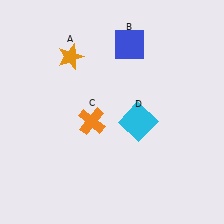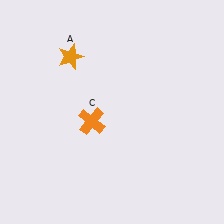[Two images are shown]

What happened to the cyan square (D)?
The cyan square (D) was removed in Image 2. It was in the bottom-right area of Image 1.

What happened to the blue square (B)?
The blue square (B) was removed in Image 2. It was in the top-right area of Image 1.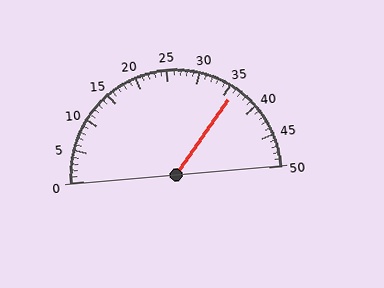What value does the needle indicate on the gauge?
The needle indicates approximately 36.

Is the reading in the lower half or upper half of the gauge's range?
The reading is in the upper half of the range (0 to 50).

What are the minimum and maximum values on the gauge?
The gauge ranges from 0 to 50.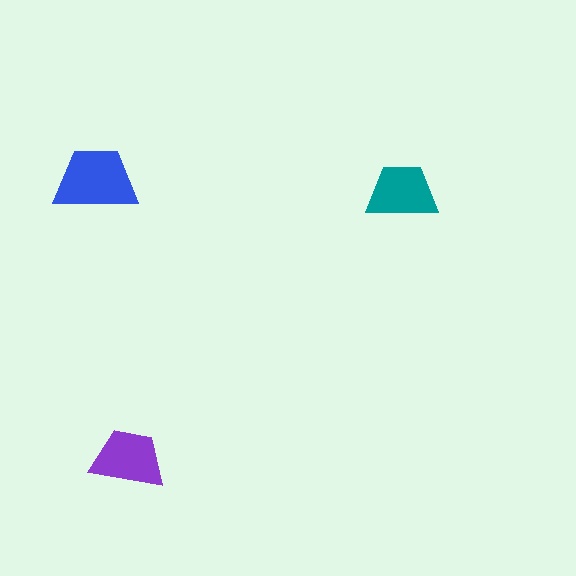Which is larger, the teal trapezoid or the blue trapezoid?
The blue one.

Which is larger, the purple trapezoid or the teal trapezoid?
The purple one.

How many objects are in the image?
There are 3 objects in the image.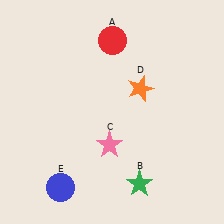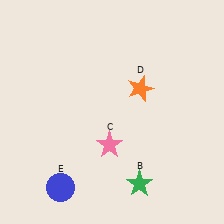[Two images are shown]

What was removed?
The red circle (A) was removed in Image 2.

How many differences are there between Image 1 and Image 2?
There is 1 difference between the two images.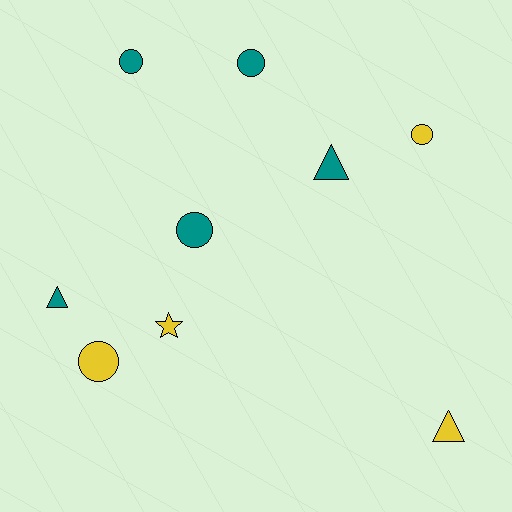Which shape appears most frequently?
Circle, with 5 objects.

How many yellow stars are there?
There is 1 yellow star.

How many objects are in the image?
There are 9 objects.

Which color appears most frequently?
Teal, with 5 objects.